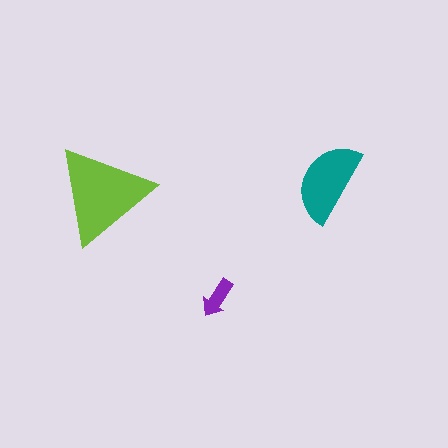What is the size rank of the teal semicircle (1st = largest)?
2nd.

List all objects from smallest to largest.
The purple arrow, the teal semicircle, the lime triangle.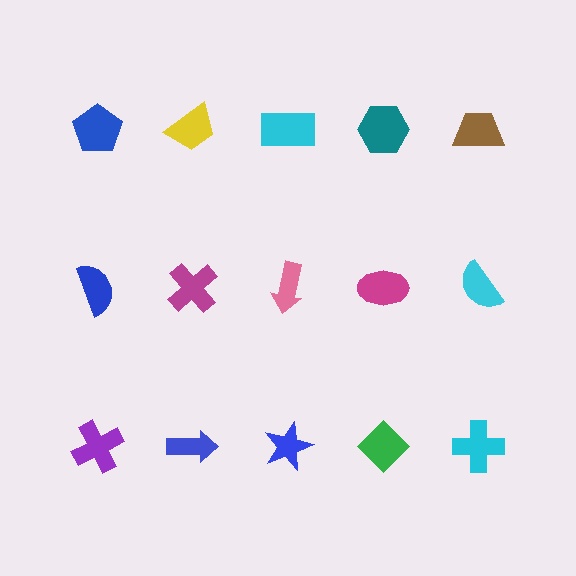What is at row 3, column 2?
A blue arrow.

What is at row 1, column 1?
A blue pentagon.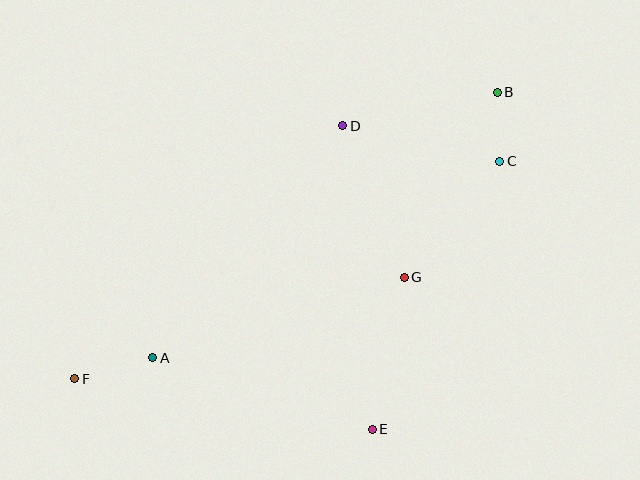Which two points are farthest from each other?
Points B and F are farthest from each other.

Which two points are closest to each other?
Points B and C are closest to each other.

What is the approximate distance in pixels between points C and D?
The distance between C and D is approximately 161 pixels.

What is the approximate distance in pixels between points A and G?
The distance between A and G is approximately 264 pixels.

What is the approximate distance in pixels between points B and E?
The distance between B and E is approximately 359 pixels.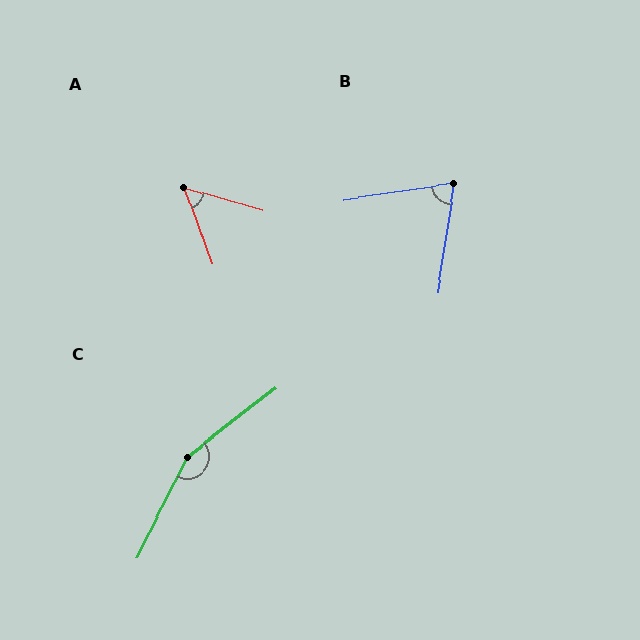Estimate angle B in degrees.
Approximately 73 degrees.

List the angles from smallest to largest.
A (54°), B (73°), C (155°).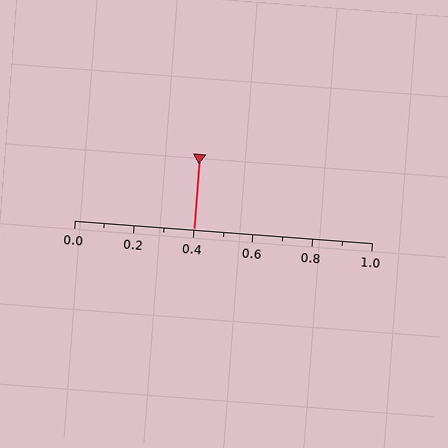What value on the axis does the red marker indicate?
The marker indicates approximately 0.4.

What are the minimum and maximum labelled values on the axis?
The axis runs from 0.0 to 1.0.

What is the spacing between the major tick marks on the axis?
The major ticks are spaced 0.2 apart.